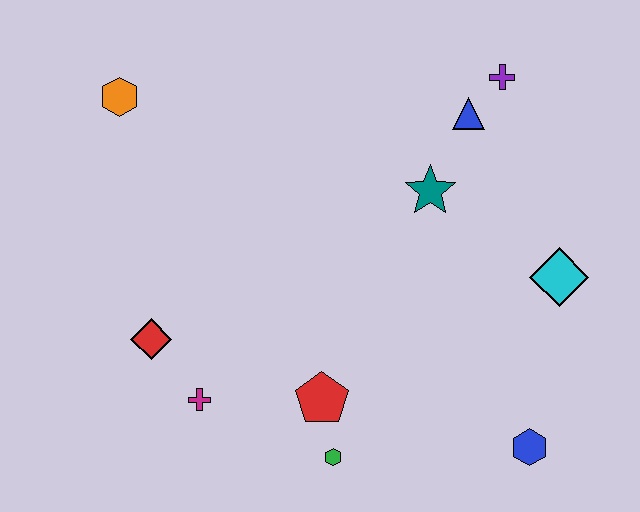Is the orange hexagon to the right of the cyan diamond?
No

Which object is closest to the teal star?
The blue triangle is closest to the teal star.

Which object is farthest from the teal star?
The orange hexagon is farthest from the teal star.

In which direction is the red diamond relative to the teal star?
The red diamond is to the left of the teal star.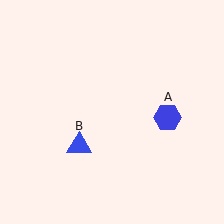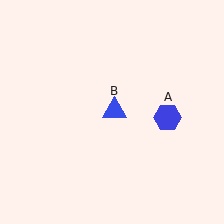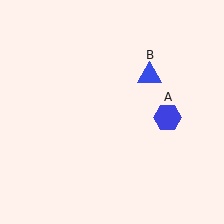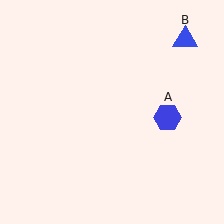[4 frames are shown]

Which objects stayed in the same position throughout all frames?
Blue hexagon (object A) remained stationary.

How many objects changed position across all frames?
1 object changed position: blue triangle (object B).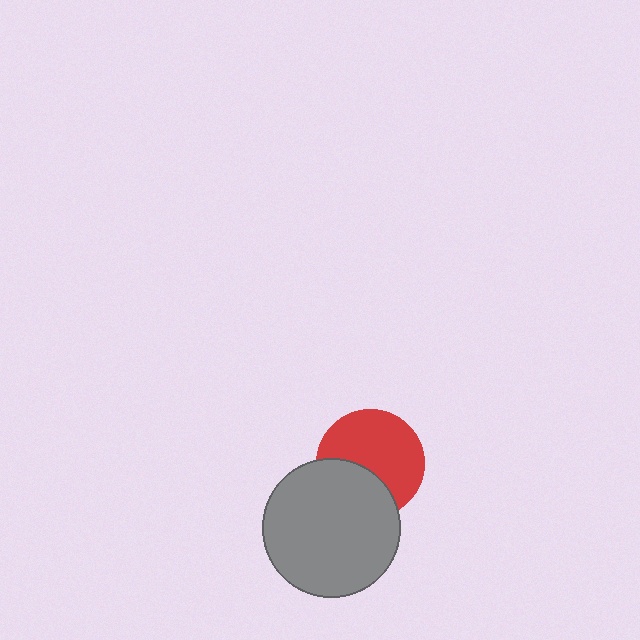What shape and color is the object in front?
The object in front is a gray circle.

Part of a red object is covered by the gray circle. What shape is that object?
It is a circle.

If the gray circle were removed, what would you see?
You would see the complete red circle.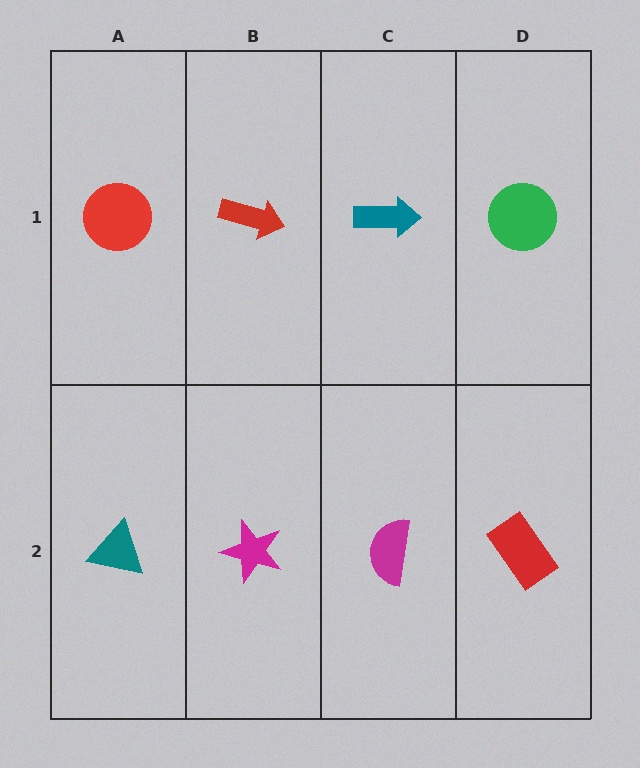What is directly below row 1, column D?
A red rectangle.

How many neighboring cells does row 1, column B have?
3.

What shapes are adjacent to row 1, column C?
A magenta semicircle (row 2, column C), a red arrow (row 1, column B), a green circle (row 1, column D).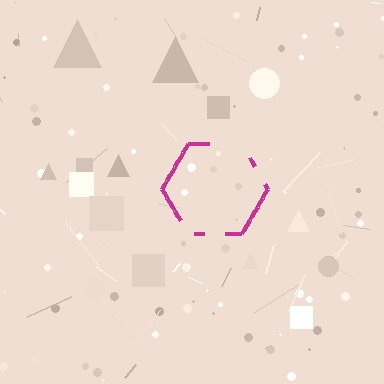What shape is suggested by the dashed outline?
The dashed outline suggests a hexagon.